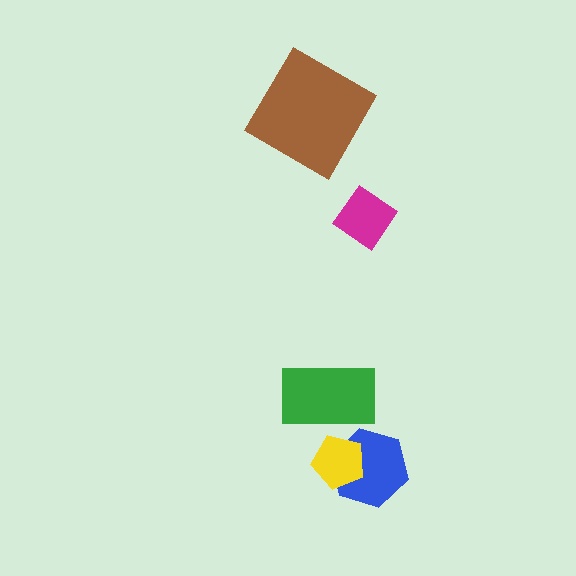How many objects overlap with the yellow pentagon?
2 objects overlap with the yellow pentagon.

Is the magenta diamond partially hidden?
No, no other shape covers it.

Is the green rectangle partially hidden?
Yes, it is partially covered by another shape.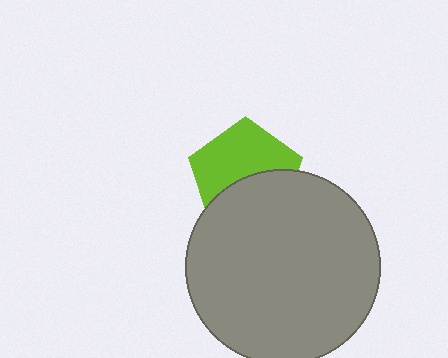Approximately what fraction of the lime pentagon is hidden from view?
Roughly 44% of the lime pentagon is hidden behind the gray circle.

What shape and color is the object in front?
The object in front is a gray circle.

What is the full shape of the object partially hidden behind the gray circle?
The partially hidden object is a lime pentagon.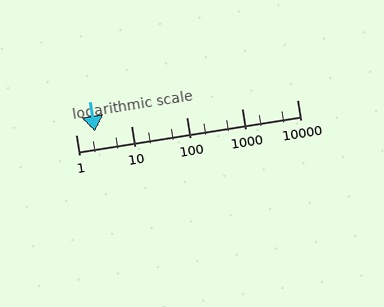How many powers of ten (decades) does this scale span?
The scale spans 4 decades, from 1 to 10000.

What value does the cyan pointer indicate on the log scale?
The pointer indicates approximately 2.2.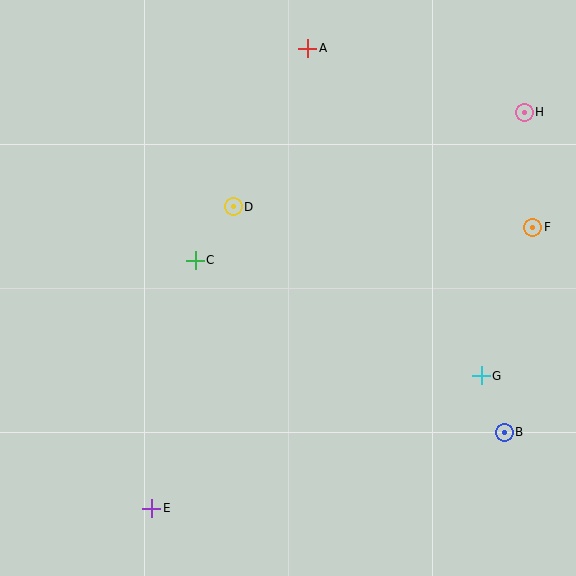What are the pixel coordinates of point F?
Point F is at (533, 227).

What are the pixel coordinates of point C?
Point C is at (195, 260).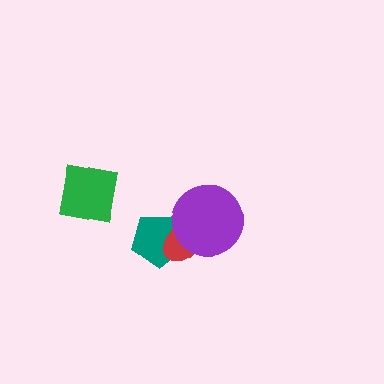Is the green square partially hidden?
No, no other shape covers it.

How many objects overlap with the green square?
0 objects overlap with the green square.